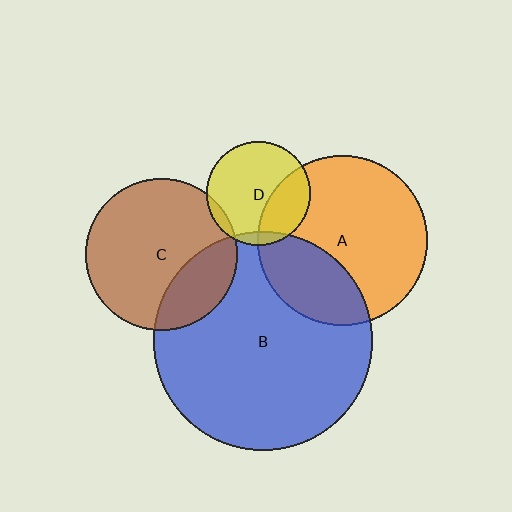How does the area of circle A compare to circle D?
Approximately 2.7 times.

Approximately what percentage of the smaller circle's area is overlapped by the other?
Approximately 25%.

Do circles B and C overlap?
Yes.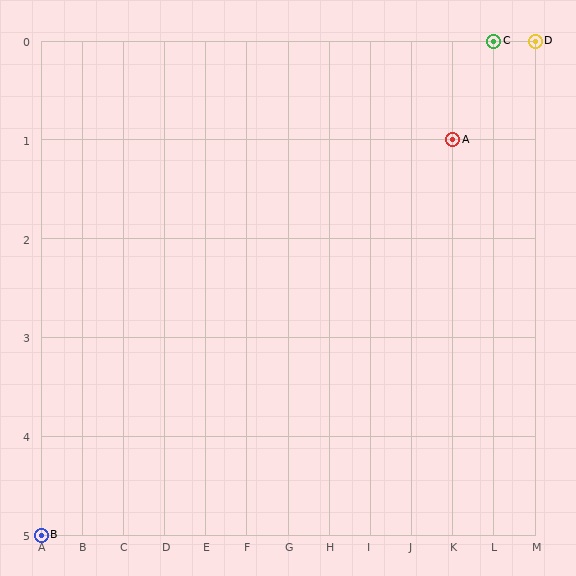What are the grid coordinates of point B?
Point B is at grid coordinates (A, 5).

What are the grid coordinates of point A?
Point A is at grid coordinates (K, 1).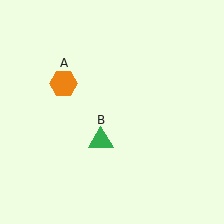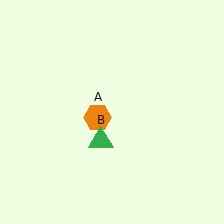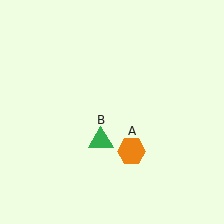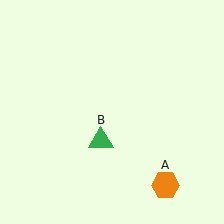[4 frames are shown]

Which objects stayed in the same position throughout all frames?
Green triangle (object B) remained stationary.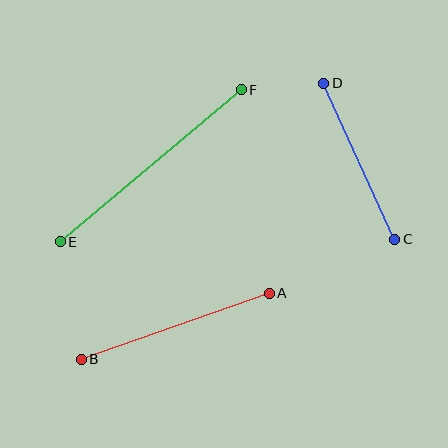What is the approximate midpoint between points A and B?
The midpoint is at approximately (175, 326) pixels.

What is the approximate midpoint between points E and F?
The midpoint is at approximately (151, 166) pixels.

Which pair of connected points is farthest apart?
Points E and F are farthest apart.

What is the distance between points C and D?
The distance is approximately 171 pixels.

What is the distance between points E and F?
The distance is approximately 236 pixels.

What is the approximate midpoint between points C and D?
The midpoint is at approximately (359, 161) pixels.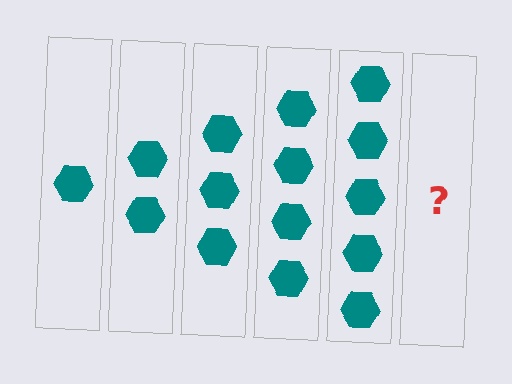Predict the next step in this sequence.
The next step is 6 hexagons.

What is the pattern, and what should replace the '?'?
The pattern is that each step adds one more hexagon. The '?' should be 6 hexagons.